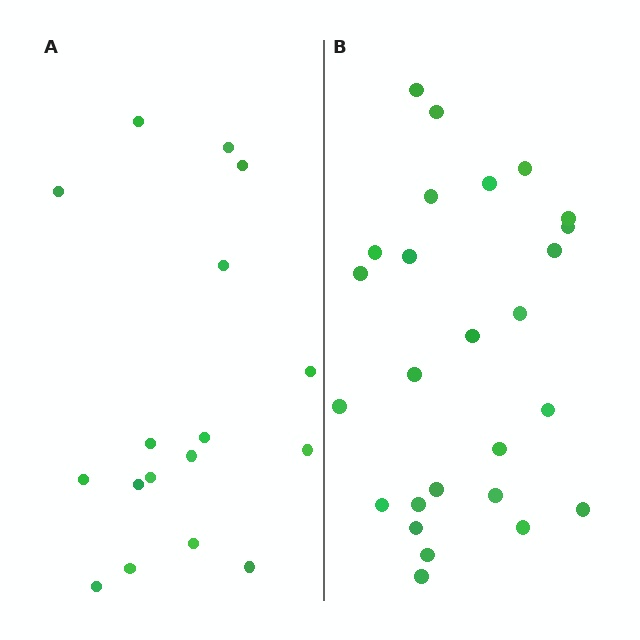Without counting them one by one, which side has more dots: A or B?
Region B (the right region) has more dots.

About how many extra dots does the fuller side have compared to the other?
Region B has roughly 8 or so more dots than region A.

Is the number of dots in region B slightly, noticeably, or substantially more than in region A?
Region B has substantially more. The ratio is roughly 1.5 to 1.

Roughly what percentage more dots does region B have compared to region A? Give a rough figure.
About 55% more.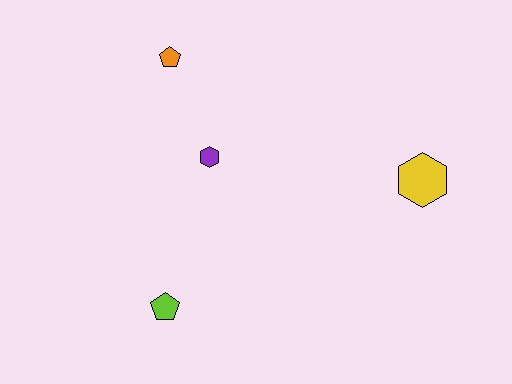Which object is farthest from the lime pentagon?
The yellow hexagon is farthest from the lime pentagon.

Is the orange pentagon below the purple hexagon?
No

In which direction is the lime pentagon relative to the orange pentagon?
The lime pentagon is below the orange pentagon.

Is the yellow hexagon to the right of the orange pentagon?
Yes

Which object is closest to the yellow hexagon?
The purple hexagon is closest to the yellow hexagon.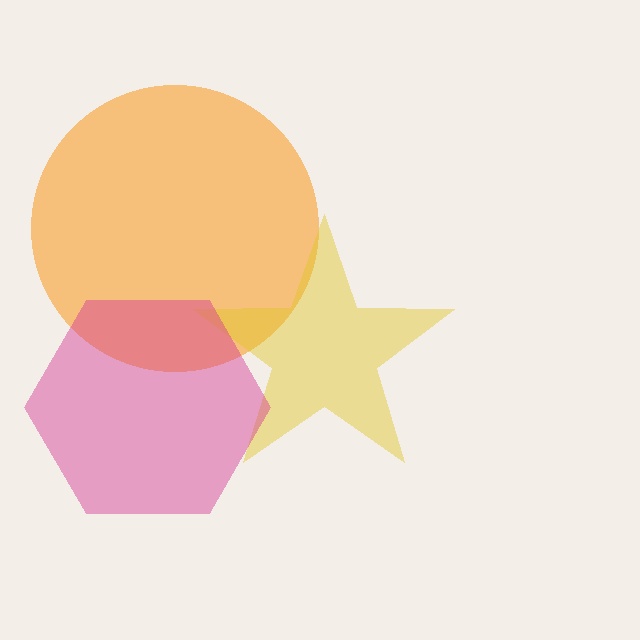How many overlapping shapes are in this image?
There are 3 overlapping shapes in the image.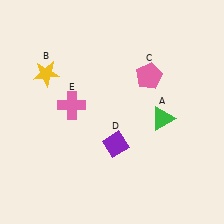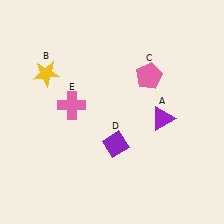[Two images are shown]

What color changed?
The triangle (A) changed from green in Image 1 to purple in Image 2.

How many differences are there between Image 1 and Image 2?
There is 1 difference between the two images.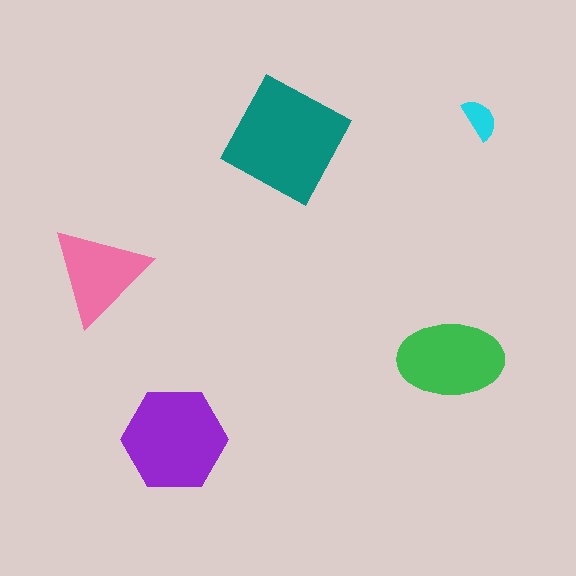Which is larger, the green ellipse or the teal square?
The teal square.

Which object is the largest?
The teal square.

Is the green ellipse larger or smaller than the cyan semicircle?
Larger.